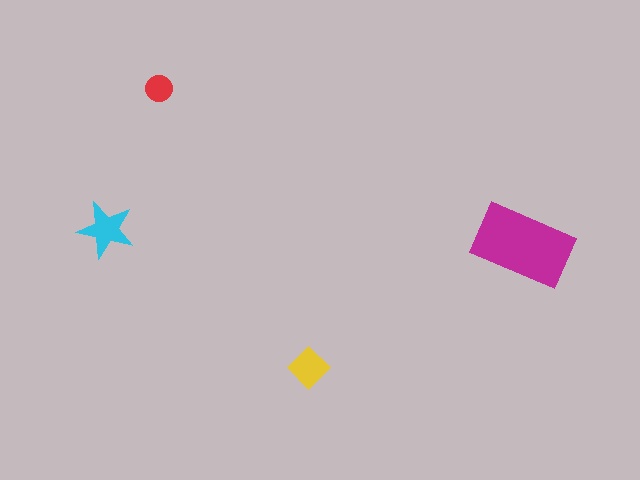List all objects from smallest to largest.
The red circle, the yellow diamond, the cyan star, the magenta rectangle.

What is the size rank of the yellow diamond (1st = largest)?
3rd.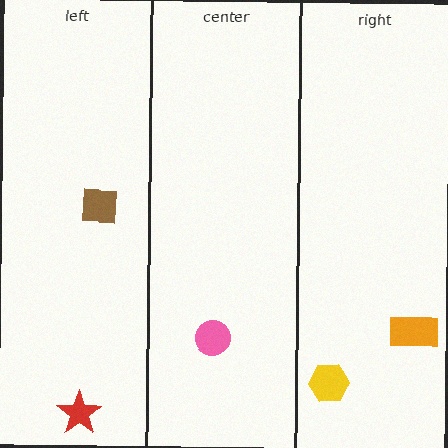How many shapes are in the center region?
1.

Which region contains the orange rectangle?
The right region.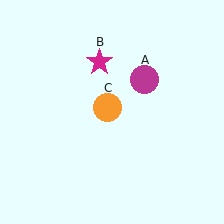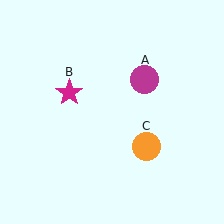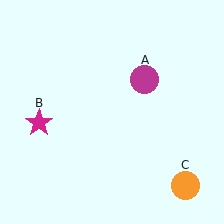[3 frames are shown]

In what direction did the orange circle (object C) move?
The orange circle (object C) moved down and to the right.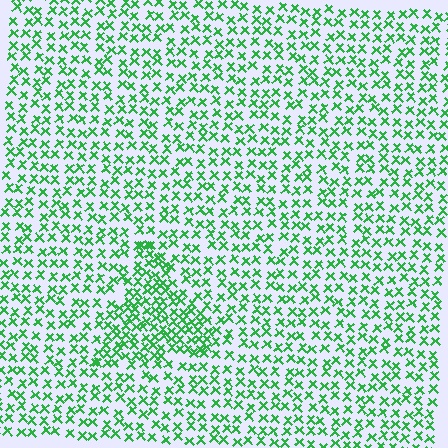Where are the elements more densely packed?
The elements are more densely packed inside the triangle boundary.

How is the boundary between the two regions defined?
The boundary is defined by a change in element density (approximately 1.8x ratio). All elements are the same color, size, and shape.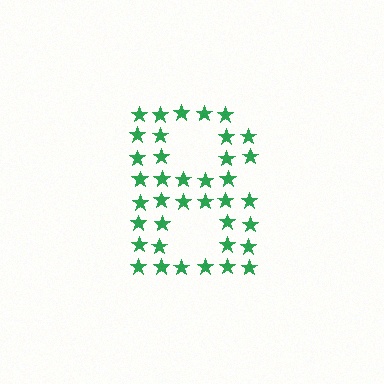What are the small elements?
The small elements are stars.